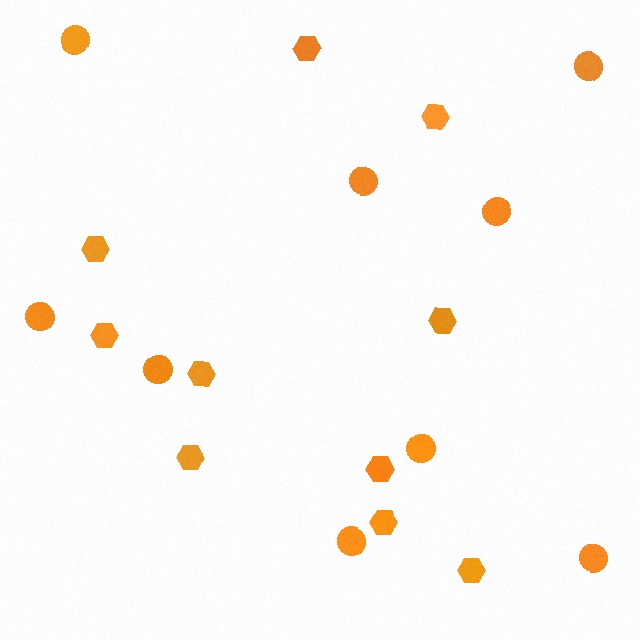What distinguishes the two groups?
There are 2 groups: one group of circles (9) and one group of hexagons (10).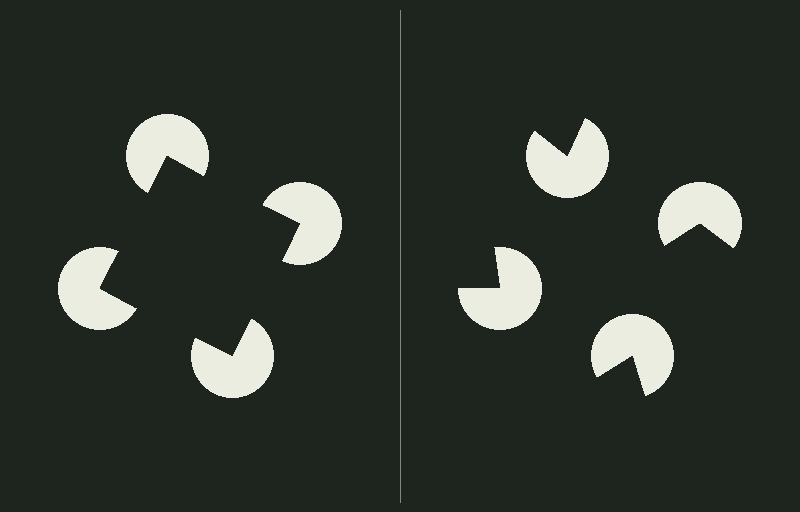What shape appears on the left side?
An illusory square.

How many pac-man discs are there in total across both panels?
8 — 4 on each side.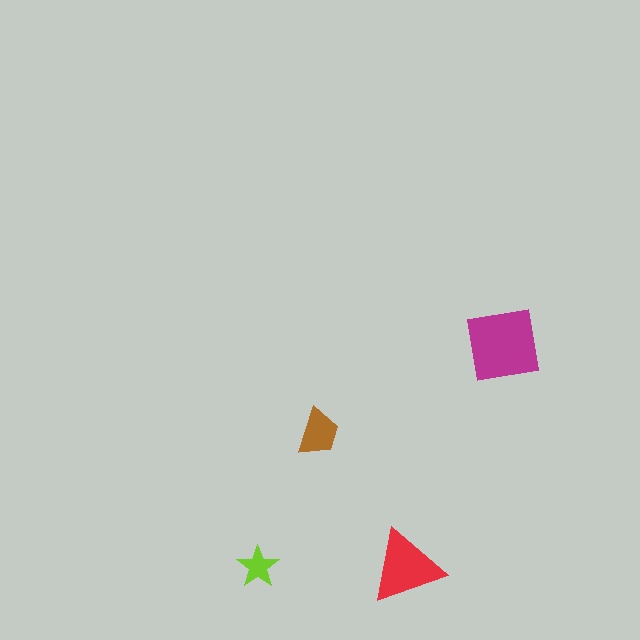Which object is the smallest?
The lime star.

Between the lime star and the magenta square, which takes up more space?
The magenta square.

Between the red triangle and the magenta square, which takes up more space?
The magenta square.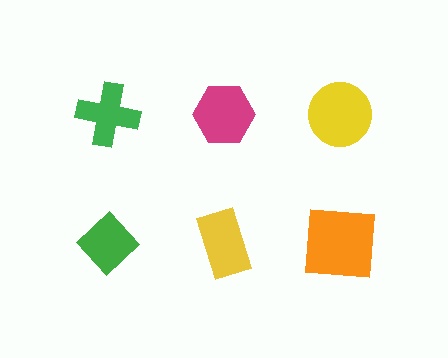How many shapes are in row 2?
3 shapes.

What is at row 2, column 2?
A yellow rectangle.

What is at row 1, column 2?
A magenta hexagon.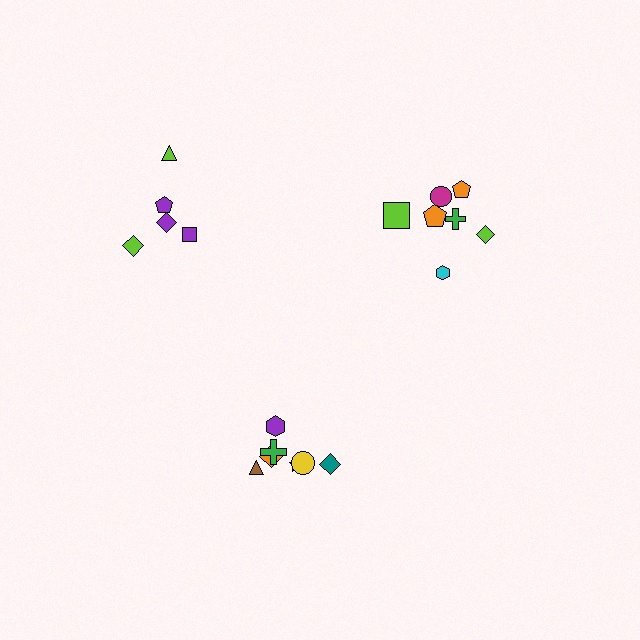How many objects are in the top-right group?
There are 7 objects.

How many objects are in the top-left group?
There are 5 objects.